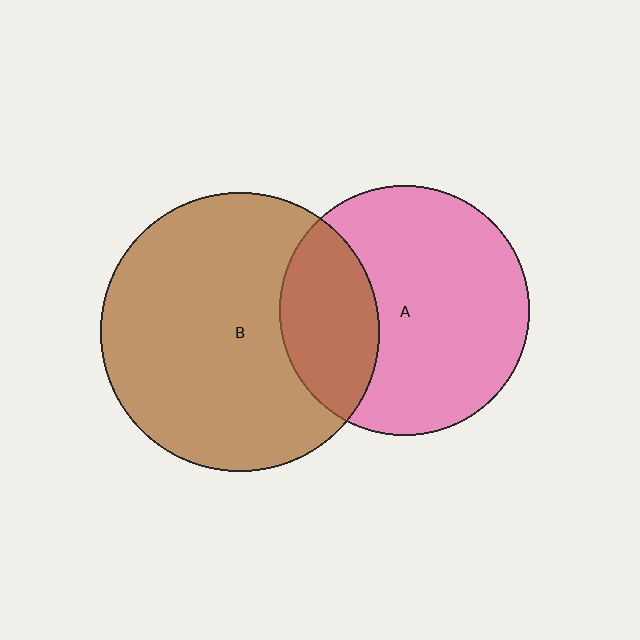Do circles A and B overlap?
Yes.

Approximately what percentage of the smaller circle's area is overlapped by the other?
Approximately 30%.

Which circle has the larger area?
Circle B (brown).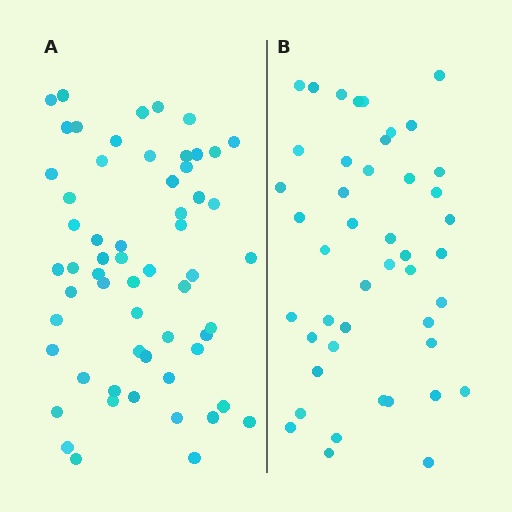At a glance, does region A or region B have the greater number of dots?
Region A (the left region) has more dots.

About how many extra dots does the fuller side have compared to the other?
Region A has approximately 15 more dots than region B.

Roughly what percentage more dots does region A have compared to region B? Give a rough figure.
About 30% more.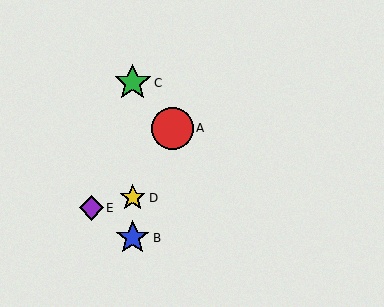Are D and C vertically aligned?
Yes, both are at x≈133.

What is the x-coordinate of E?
Object E is at x≈91.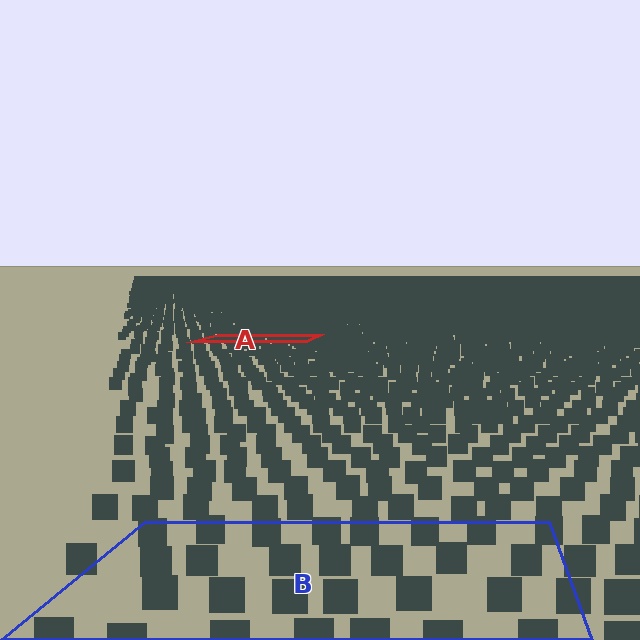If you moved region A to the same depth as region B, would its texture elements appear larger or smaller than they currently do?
They would appear larger. At a closer depth, the same texture elements are projected at a bigger on-screen size.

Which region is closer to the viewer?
Region B is closer. The texture elements there are larger and more spread out.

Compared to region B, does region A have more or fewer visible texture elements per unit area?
Region A has more texture elements per unit area — they are packed more densely because it is farther away.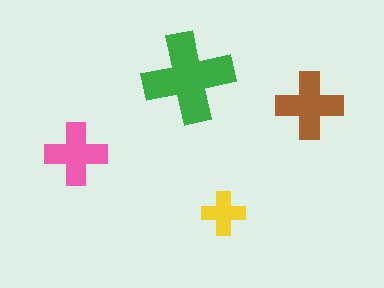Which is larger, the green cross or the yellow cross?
The green one.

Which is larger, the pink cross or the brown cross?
The brown one.